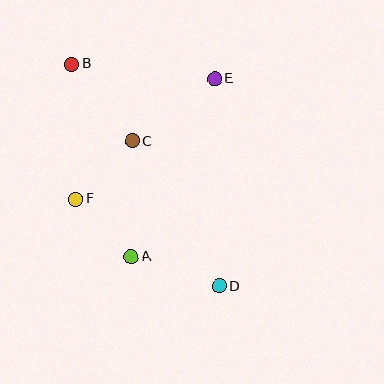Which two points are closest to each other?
Points A and F are closest to each other.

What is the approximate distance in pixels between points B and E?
The distance between B and E is approximately 144 pixels.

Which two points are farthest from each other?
Points B and D are farthest from each other.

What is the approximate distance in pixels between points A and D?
The distance between A and D is approximately 93 pixels.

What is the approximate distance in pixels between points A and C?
The distance between A and C is approximately 116 pixels.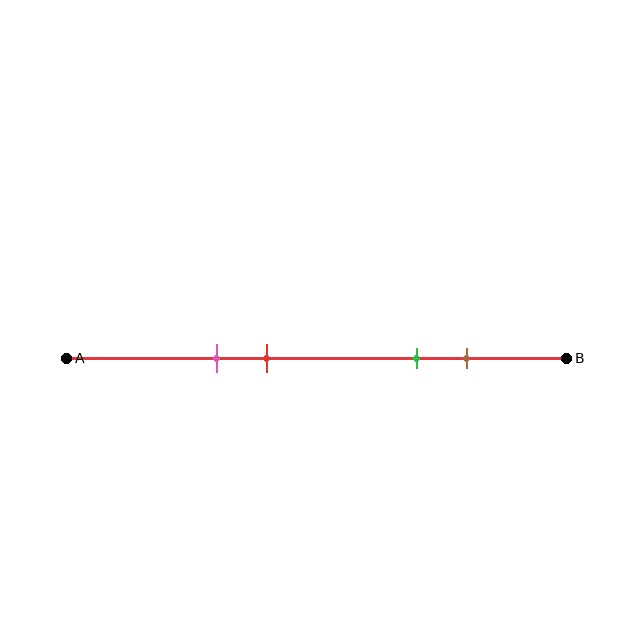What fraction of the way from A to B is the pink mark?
The pink mark is approximately 30% (0.3) of the way from A to B.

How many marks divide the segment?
There are 4 marks dividing the segment.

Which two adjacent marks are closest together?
The pink and red marks are the closest adjacent pair.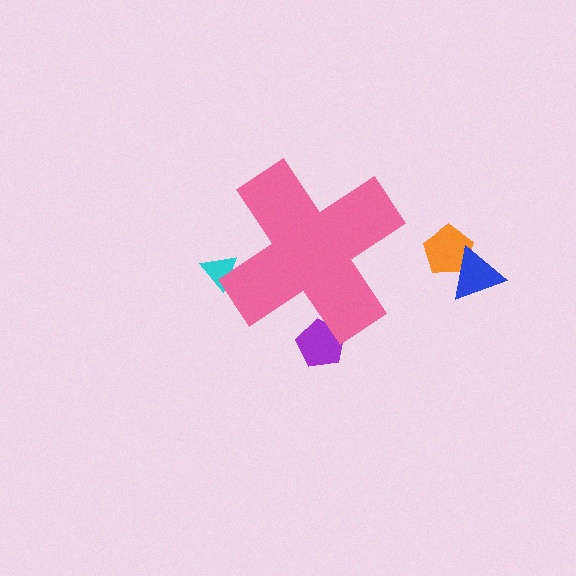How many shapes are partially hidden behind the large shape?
2 shapes are partially hidden.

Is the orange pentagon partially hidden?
No, the orange pentagon is fully visible.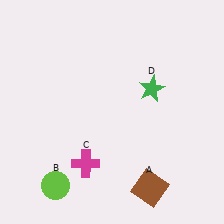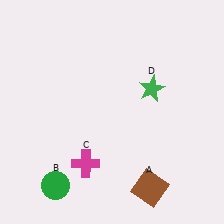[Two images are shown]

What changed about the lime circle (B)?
In Image 1, B is lime. In Image 2, it changed to green.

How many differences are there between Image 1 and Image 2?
There is 1 difference between the two images.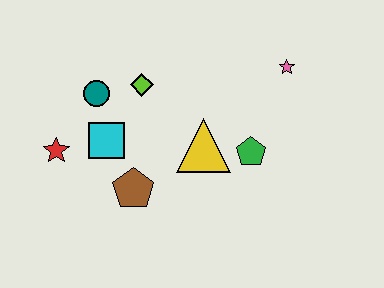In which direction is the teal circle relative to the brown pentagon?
The teal circle is above the brown pentagon.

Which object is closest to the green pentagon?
The yellow triangle is closest to the green pentagon.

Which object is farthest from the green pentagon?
The red star is farthest from the green pentagon.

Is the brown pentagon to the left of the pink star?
Yes